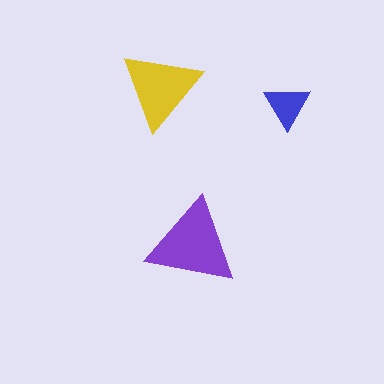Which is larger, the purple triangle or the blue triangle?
The purple one.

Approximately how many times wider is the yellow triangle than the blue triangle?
About 1.5 times wider.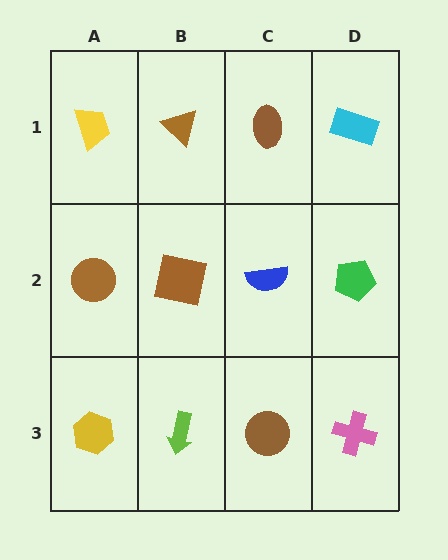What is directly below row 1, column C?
A blue semicircle.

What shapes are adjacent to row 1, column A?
A brown circle (row 2, column A), a brown triangle (row 1, column B).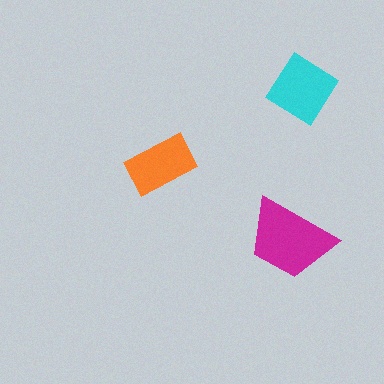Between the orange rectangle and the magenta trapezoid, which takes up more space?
The magenta trapezoid.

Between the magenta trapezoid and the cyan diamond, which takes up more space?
The magenta trapezoid.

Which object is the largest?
The magenta trapezoid.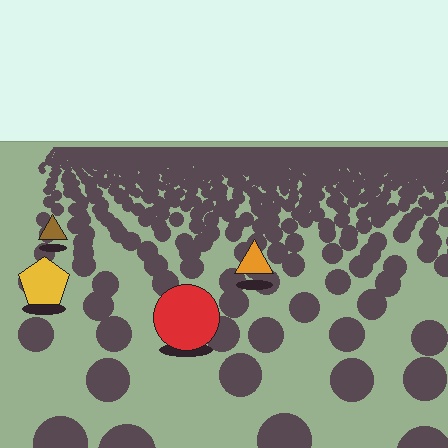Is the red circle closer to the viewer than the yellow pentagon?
Yes. The red circle is closer — you can tell from the texture gradient: the ground texture is coarser near it.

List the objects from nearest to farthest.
From nearest to farthest: the red circle, the yellow pentagon, the orange triangle, the brown triangle.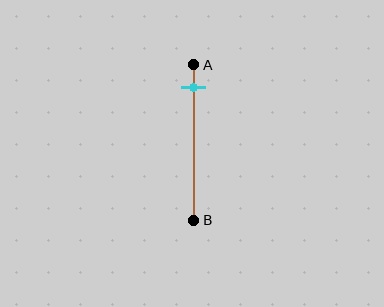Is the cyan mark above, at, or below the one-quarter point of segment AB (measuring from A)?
The cyan mark is above the one-quarter point of segment AB.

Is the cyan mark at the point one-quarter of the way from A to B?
No, the mark is at about 15% from A, not at the 25% one-quarter point.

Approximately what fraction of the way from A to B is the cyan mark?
The cyan mark is approximately 15% of the way from A to B.